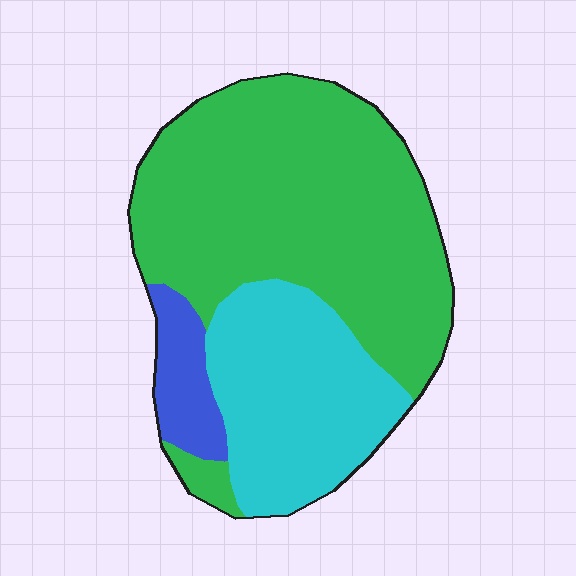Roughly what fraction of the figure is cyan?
Cyan covers about 30% of the figure.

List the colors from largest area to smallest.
From largest to smallest: green, cyan, blue.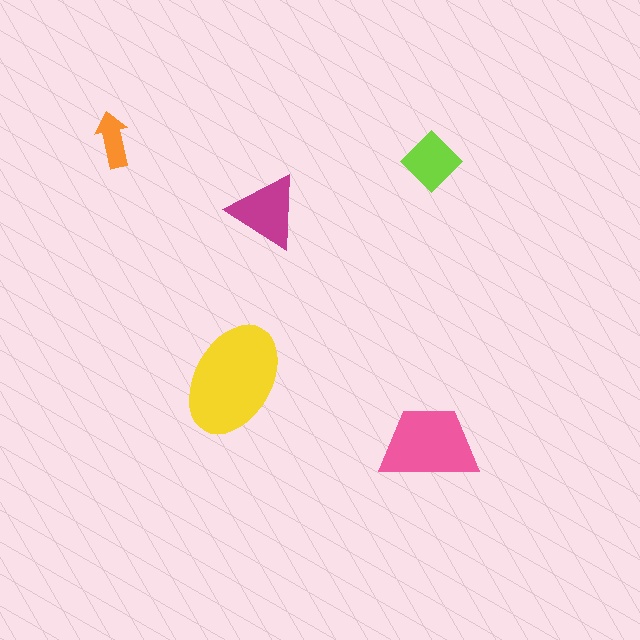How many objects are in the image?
There are 5 objects in the image.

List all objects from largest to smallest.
The yellow ellipse, the pink trapezoid, the magenta triangle, the lime diamond, the orange arrow.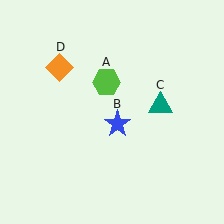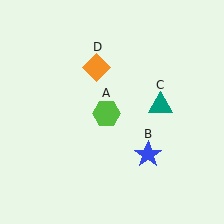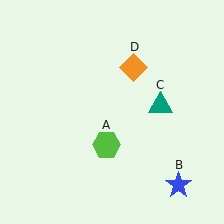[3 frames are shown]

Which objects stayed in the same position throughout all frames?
Teal triangle (object C) remained stationary.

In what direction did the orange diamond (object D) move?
The orange diamond (object D) moved right.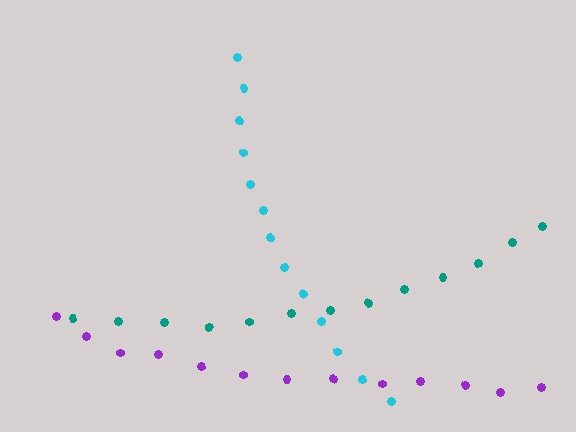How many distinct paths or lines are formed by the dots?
There are 3 distinct paths.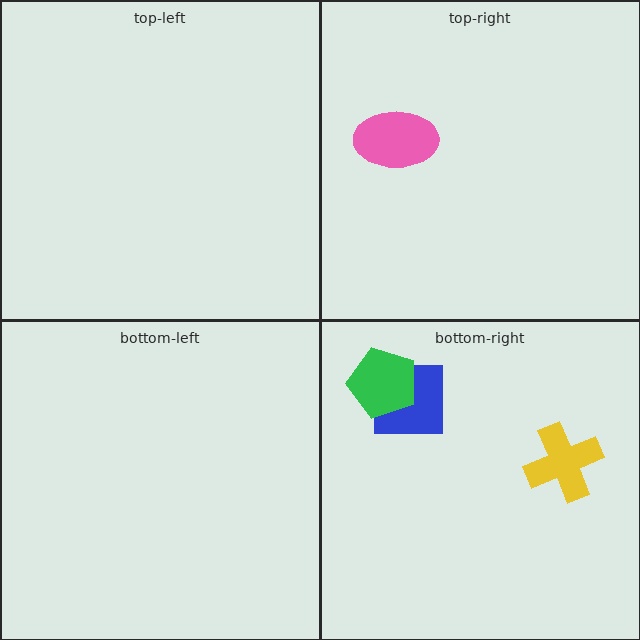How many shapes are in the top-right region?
1.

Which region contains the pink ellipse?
The top-right region.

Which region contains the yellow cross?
The bottom-right region.